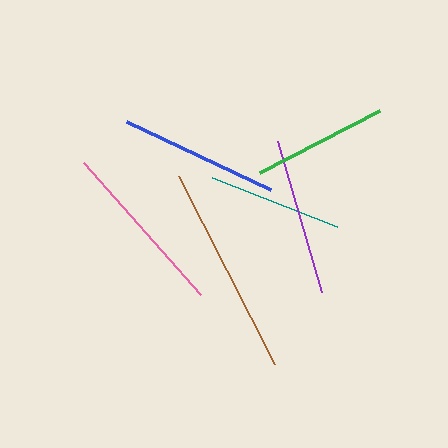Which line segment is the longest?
The brown line is the longest at approximately 211 pixels.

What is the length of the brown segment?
The brown segment is approximately 211 pixels long.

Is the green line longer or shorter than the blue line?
The blue line is longer than the green line.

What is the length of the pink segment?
The pink segment is approximately 177 pixels long.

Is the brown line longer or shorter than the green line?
The brown line is longer than the green line.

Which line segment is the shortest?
The teal line is the shortest at approximately 134 pixels.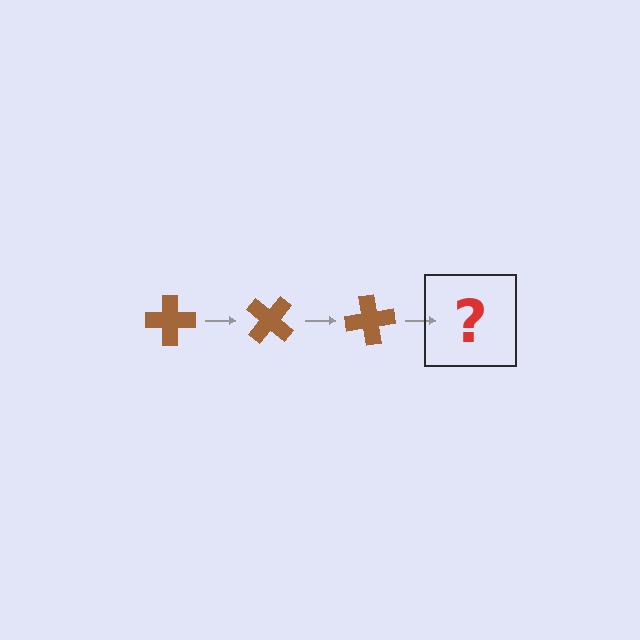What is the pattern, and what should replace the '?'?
The pattern is that the cross rotates 40 degrees each step. The '?' should be a brown cross rotated 120 degrees.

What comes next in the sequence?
The next element should be a brown cross rotated 120 degrees.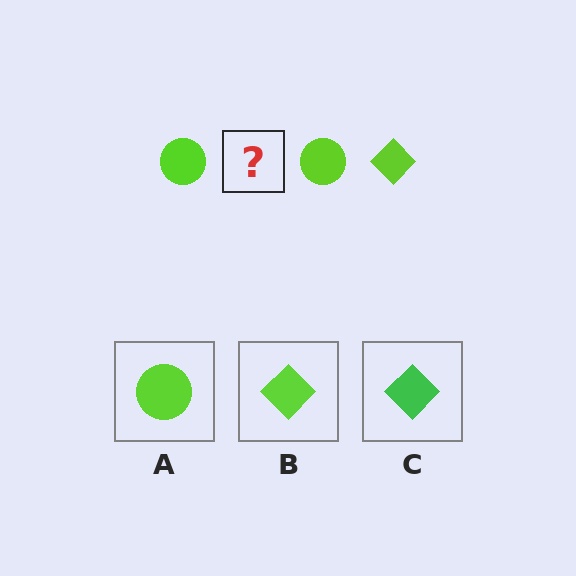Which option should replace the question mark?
Option B.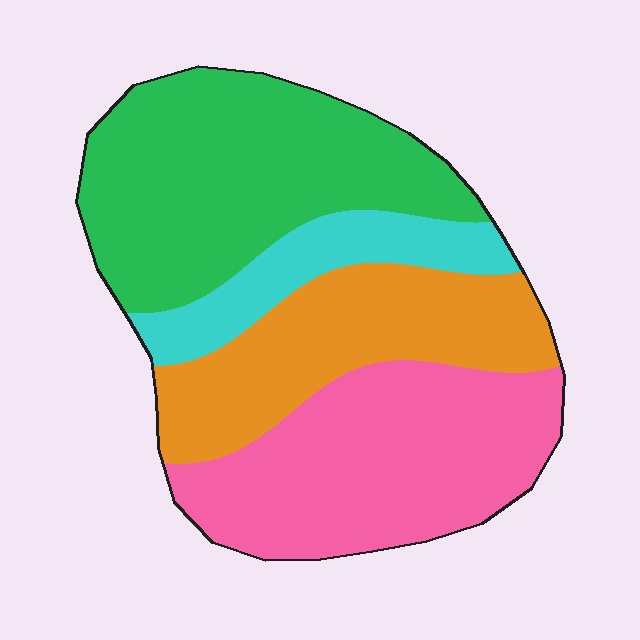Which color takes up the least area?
Cyan, at roughly 10%.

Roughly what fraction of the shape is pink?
Pink takes up about one third (1/3) of the shape.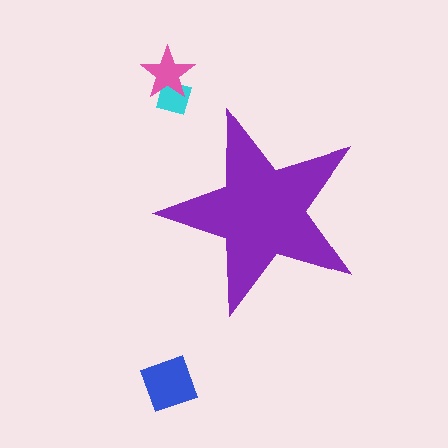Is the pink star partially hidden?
No, the pink star is fully visible.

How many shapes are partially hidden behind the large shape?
0 shapes are partially hidden.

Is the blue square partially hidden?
No, the blue square is fully visible.